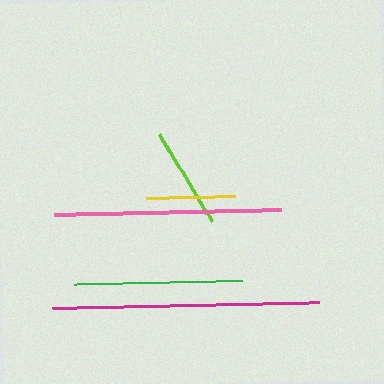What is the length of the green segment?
The green segment is approximately 168 pixels long.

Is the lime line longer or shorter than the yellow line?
The lime line is longer than the yellow line.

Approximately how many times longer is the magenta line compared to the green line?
The magenta line is approximately 1.6 times the length of the green line.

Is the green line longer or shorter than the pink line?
The pink line is longer than the green line.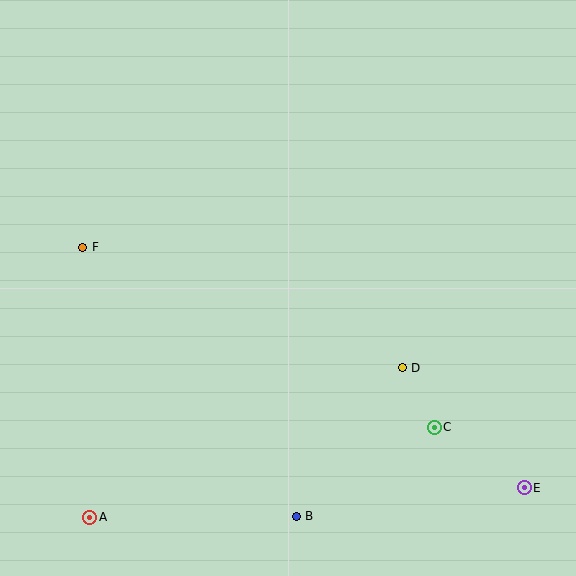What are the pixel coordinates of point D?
Point D is at (402, 368).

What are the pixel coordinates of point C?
Point C is at (434, 427).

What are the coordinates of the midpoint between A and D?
The midpoint between A and D is at (246, 443).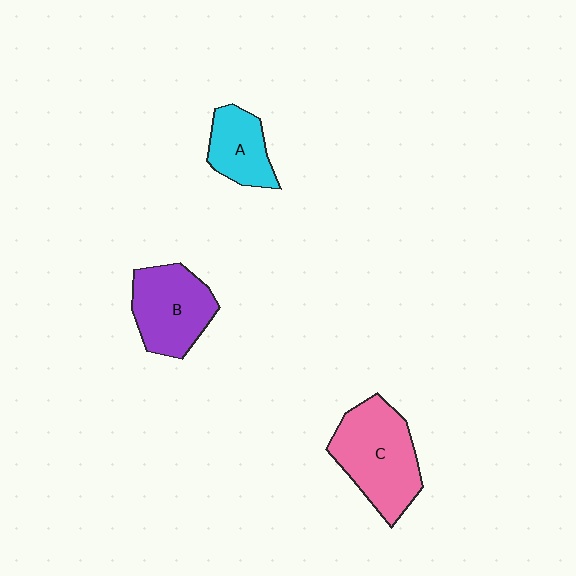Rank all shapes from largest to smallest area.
From largest to smallest: C (pink), B (purple), A (cyan).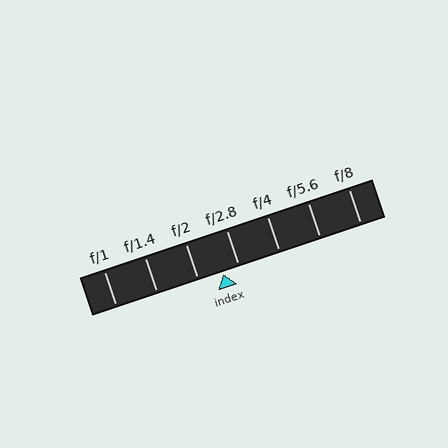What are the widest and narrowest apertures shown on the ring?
The widest aperture shown is f/1 and the narrowest is f/8.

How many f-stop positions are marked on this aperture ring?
There are 7 f-stop positions marked.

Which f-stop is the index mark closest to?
The index mark is closest to f/2.8.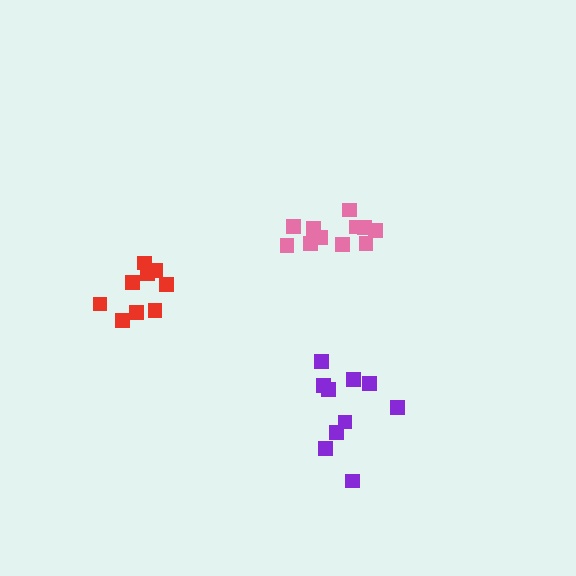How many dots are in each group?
Group 1: 9 dots, Group 2: 10 dots, Group 3: 11 dots (30 total).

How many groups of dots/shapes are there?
There are 3 groups.